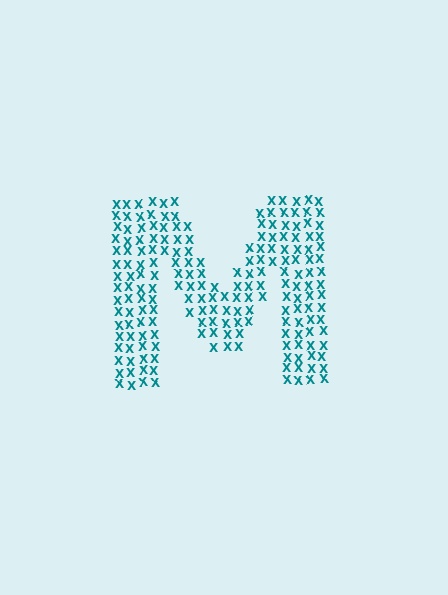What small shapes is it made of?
It is made of small letter X's.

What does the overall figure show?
The overall figure shows the letter M.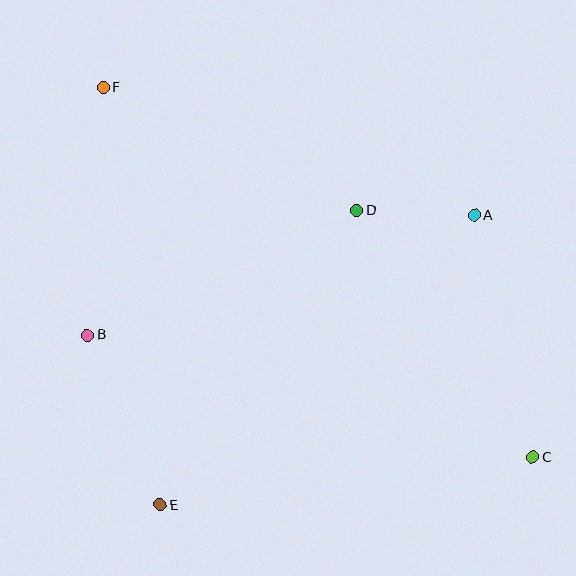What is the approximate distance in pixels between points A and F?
The distance between A and F is approximately 393 pixels.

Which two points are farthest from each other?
Points C and F are farthest from each other.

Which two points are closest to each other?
Points A and D are closest to each other.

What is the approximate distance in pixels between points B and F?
The distance between B and F is approximately 248 pixels.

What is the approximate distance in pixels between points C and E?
The distance between C and E is approximately 376 pixels.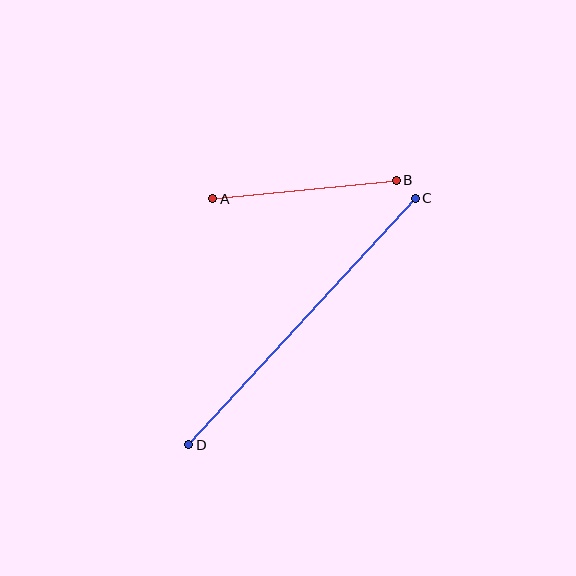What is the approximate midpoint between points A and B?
The midpoint is at approximately (305, 190) pixels.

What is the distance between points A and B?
The distance is approximately 185 pixels.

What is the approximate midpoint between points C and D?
The midpoint is at approximately (302, 321) pixels.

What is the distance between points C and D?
The distance is approximately 335 pixels.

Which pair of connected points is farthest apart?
Points C and D are farthest apart.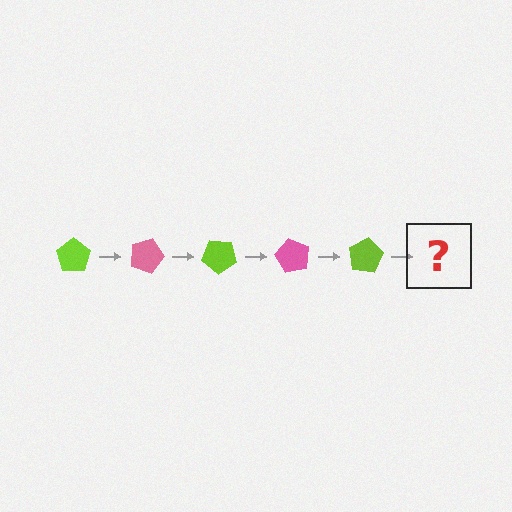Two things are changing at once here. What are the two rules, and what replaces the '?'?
The two rules are that it rotates 20 degrees each step and the color cycles through lime and pink. The '?' should be a pink pentagon, rotated 100 degrees from the start.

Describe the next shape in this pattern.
It should be a pink pentagon, rotated 100 degrees from the start.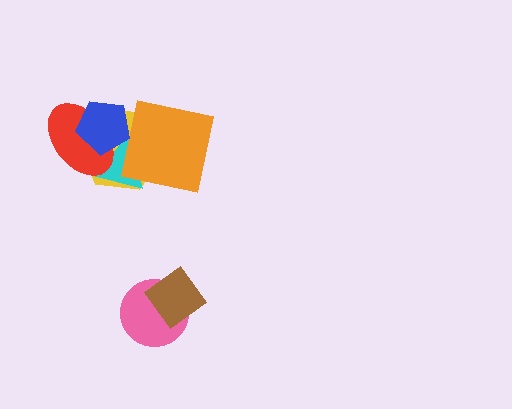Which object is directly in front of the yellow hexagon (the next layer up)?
The cyan triangle is directly in front of the yellow hexagon.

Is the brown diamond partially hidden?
No, no other shape covers it.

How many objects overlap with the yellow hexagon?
4 objects overlap with the yellow hexagon.